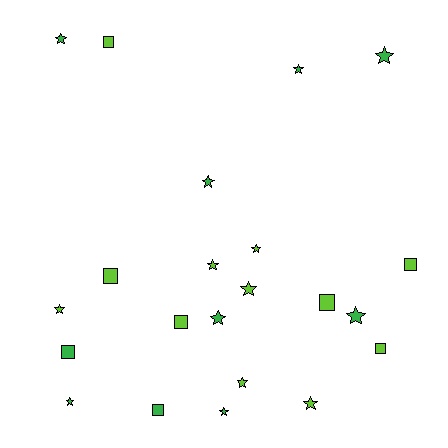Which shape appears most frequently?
Star, with 14 objects.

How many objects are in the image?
There are 22 objects.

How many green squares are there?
There are 2 green squares.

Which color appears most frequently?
Lime, with 12 objects.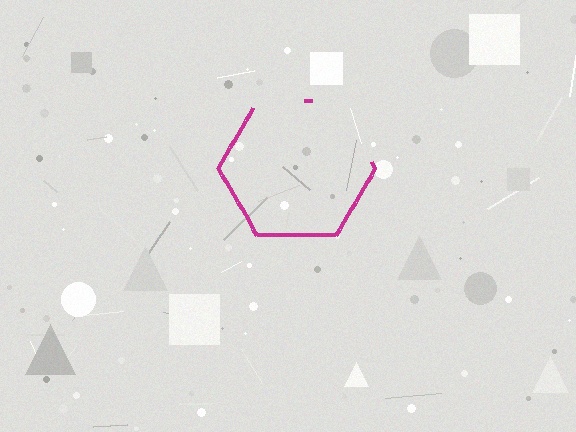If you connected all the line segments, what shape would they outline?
They would outline a hexagon.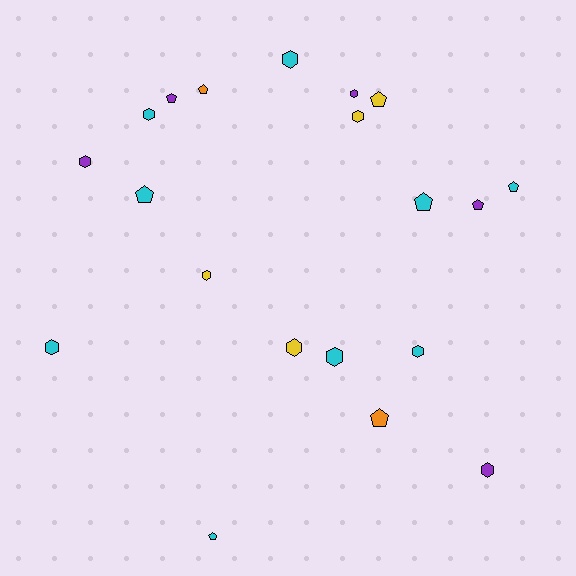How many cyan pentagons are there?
There are 4 cyan pentagons.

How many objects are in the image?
There are 20 objects.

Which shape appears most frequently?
Hexagon, with 11 objects.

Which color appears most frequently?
Cyan, with 9 objects.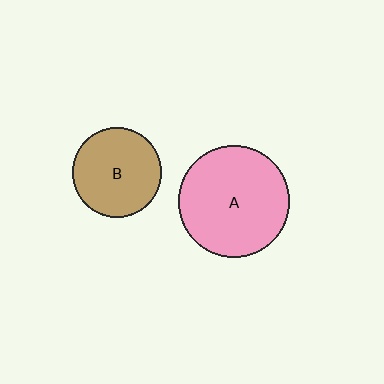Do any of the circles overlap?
No, none of the circles overlap.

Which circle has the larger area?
Circle A (pink).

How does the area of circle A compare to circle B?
Approximately 1.6 times.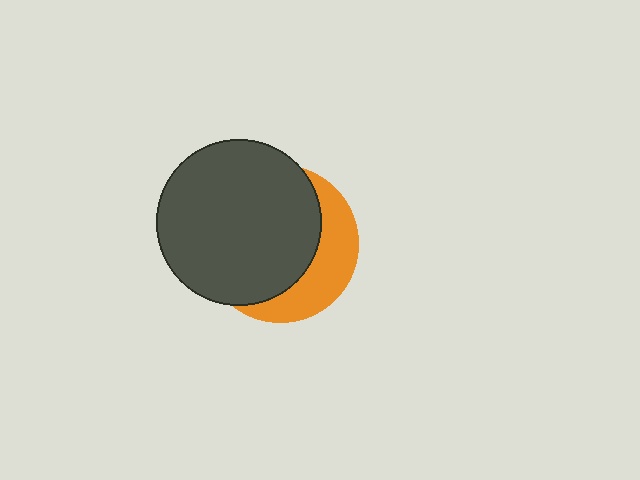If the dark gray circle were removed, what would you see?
You would see the complete orange circle.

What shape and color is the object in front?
The object in front is a dark gray circle.